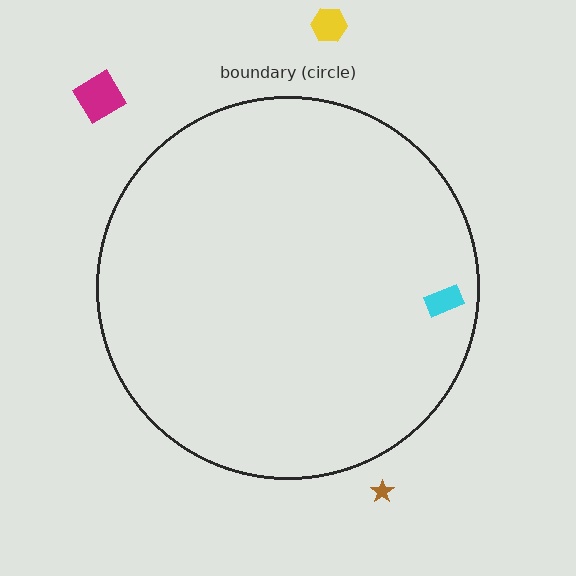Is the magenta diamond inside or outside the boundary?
Outside.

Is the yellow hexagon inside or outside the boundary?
Outside.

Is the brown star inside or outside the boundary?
Outside.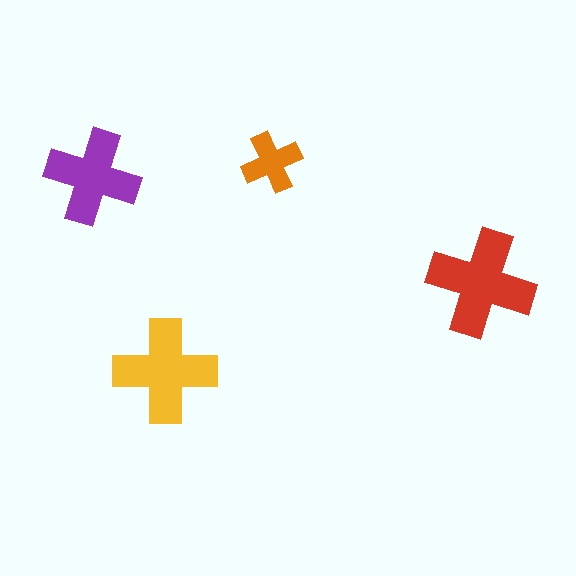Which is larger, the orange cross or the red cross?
The red one.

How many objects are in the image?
There are 4 objects in the image.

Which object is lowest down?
The yellow cross is bottommost.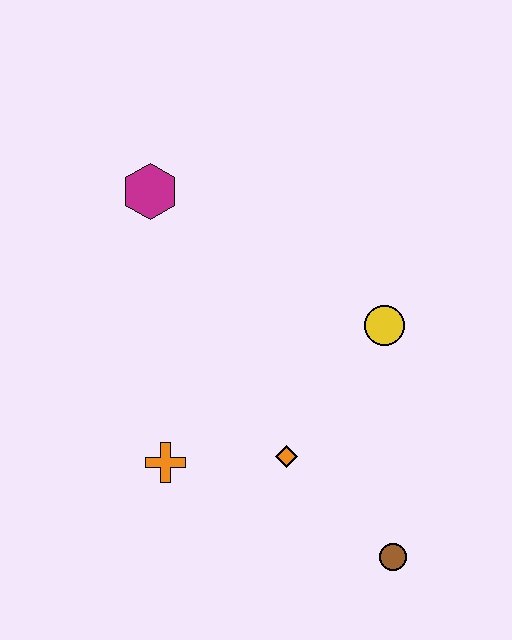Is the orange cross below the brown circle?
No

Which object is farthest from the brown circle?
The magenta hexagon is farthest from the brown circle.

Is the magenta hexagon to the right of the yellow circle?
No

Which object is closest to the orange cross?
The orange diamond is closest to the orange cross.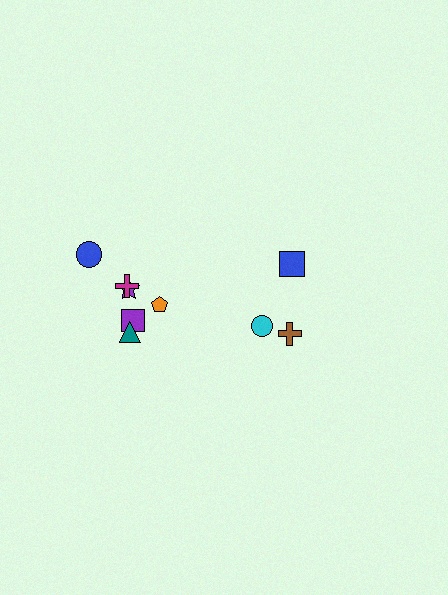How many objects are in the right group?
There are 3 objects.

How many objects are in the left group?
There are 6 objects.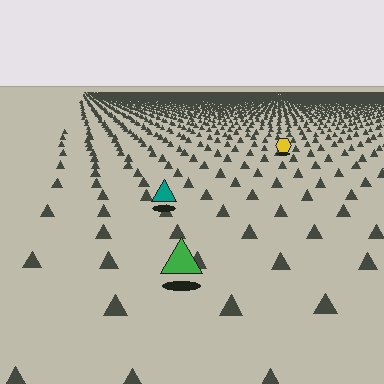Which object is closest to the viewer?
The green triangle is closest. The texture marks near it are larger and more spread out.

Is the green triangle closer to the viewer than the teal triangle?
Yes. The green triangle is closer — you can tell from the texture gradient: the ground texture is coarser near it.